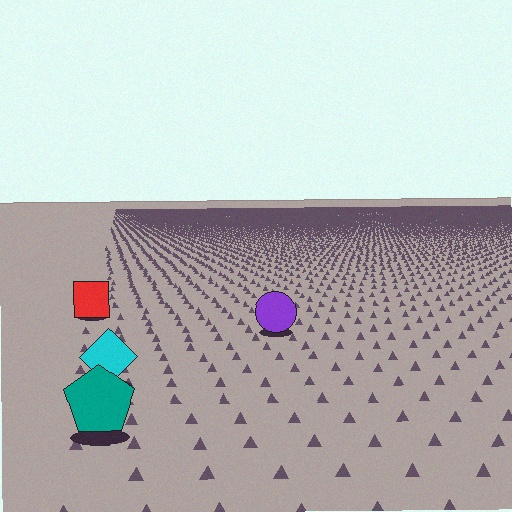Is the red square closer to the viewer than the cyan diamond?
No. The cyan diamond is closer — you can tell from the texture gradient: the ground texture is coarser near it.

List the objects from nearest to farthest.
From nearest to farthest: the teal pentagon, the cyan diamond, the purple circle, the red square.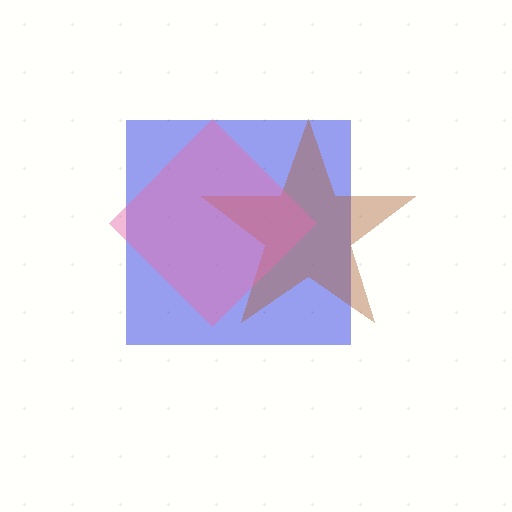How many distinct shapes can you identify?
There are 3 distinct shapes: a blue square, a brown star, a pink diamond.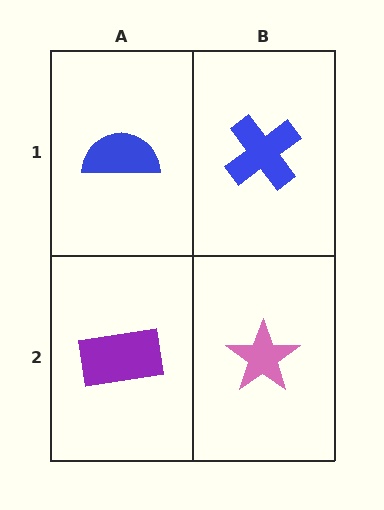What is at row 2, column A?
A purple rectangle.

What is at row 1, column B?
A blue cross.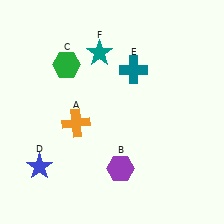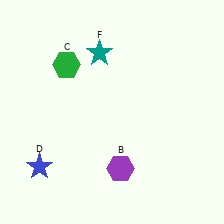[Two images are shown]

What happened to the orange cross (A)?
The orange cross (A) was removed in Image 2. It was in the bottom-left area of Image 1.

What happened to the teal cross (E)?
The teal cross (E) was removed in Image 2. It was in the top-right area of Image 1.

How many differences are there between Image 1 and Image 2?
There are 2 differences between the two images.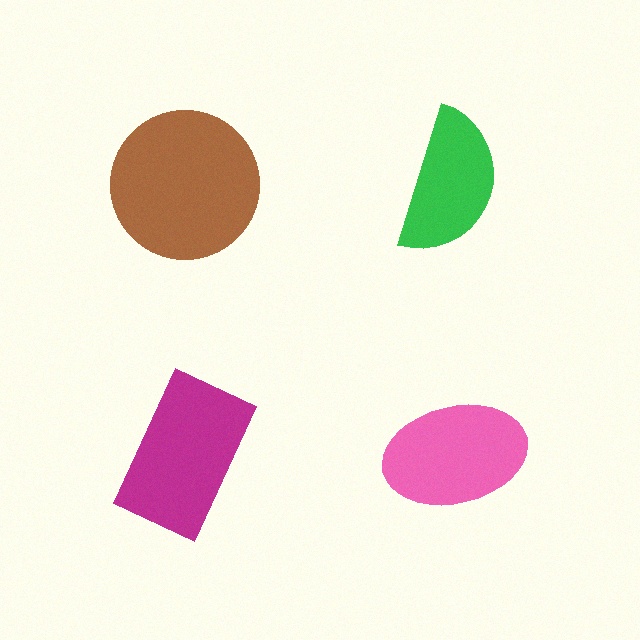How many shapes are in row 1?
2 shapes.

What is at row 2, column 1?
A magenta rectangle.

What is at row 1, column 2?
A green semicircle.